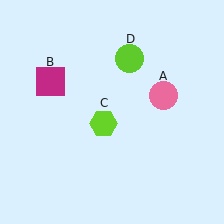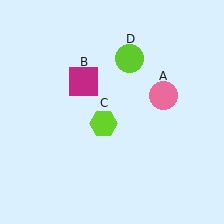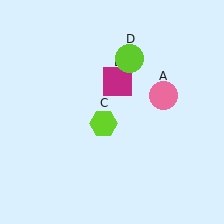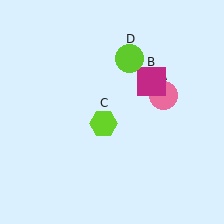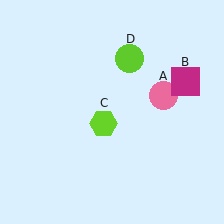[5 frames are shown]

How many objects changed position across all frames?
1 object changed position: magenta square (object B).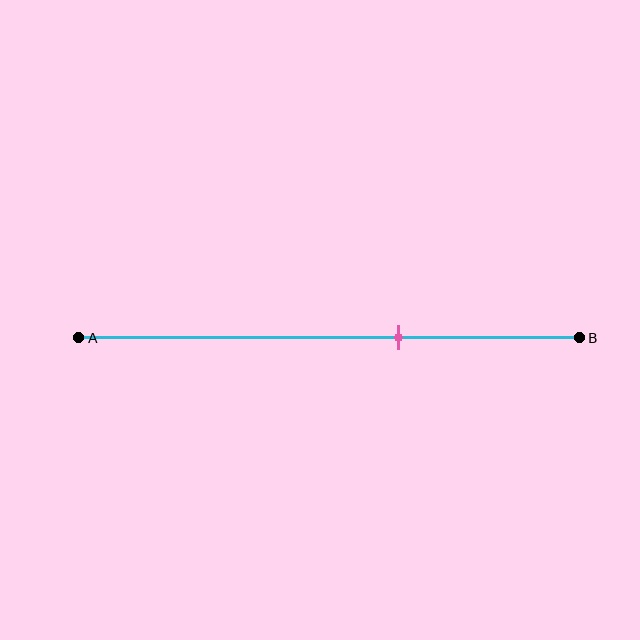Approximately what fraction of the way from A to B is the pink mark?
The pink mark is approximately 65% of the way from A to B.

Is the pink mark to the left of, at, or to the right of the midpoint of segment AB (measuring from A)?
The pink mark is to the right of the midpoint of segment AB.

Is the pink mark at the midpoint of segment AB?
No, the mark is at about 65% from A, not at the 50% midpoint.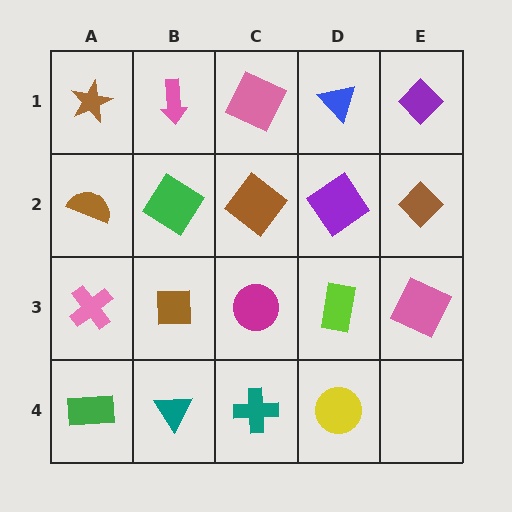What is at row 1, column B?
A pink arrow.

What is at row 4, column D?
A yellow circle.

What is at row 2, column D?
A purple diamond.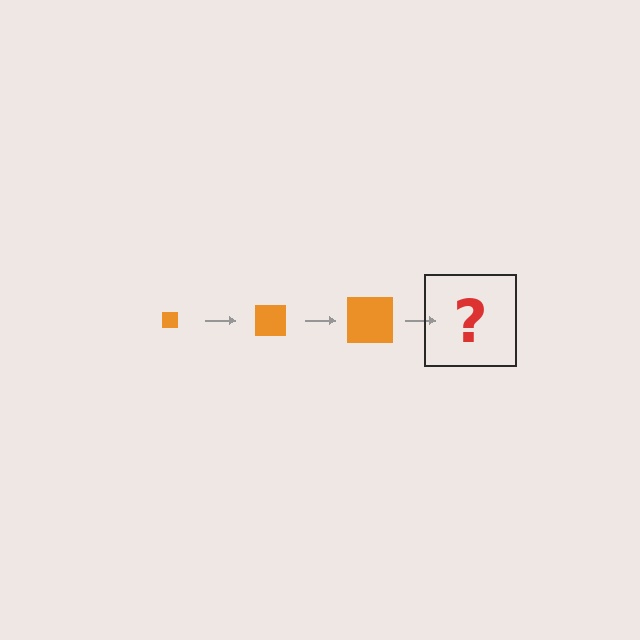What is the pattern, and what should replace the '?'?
The pattern is that the square gets progressively larger each step. The '?' should be an orange square, larger than the previous one.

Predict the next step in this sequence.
The next step is an orange square, larger than the previous one.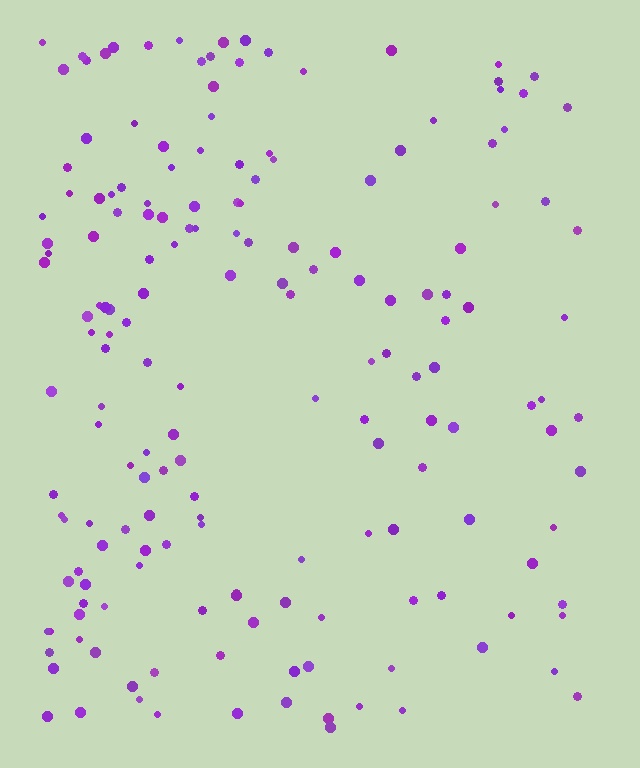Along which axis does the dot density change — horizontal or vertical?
Horizontal.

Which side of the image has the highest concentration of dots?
The left.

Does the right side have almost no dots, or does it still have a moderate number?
Still a moderate number, just noticeably fewer than the left.